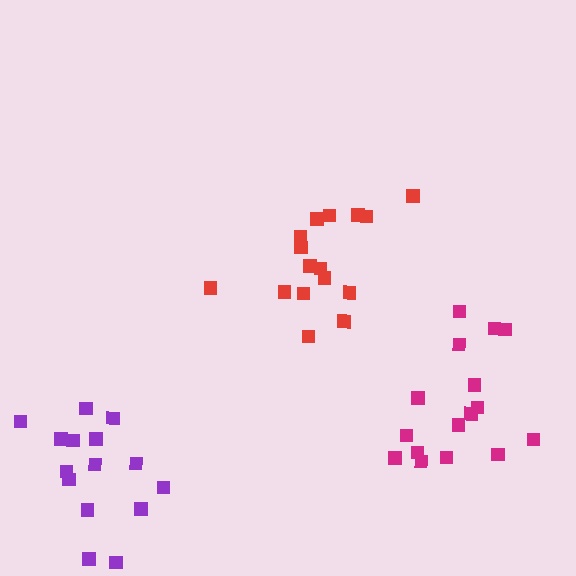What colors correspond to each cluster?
The clusters are colored: red, magenta, purple.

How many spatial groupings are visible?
There are 3 spatial groupings.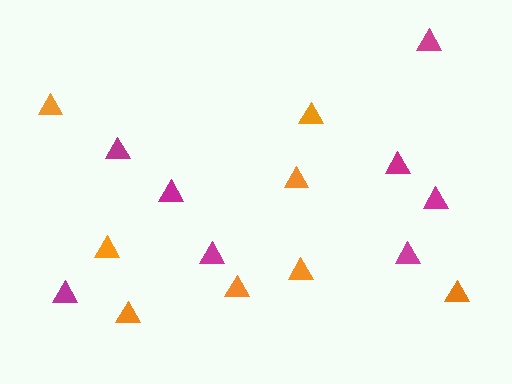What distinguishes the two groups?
There are 2 groups: one group of orange triangles (8) and one group of magenta triangles (8).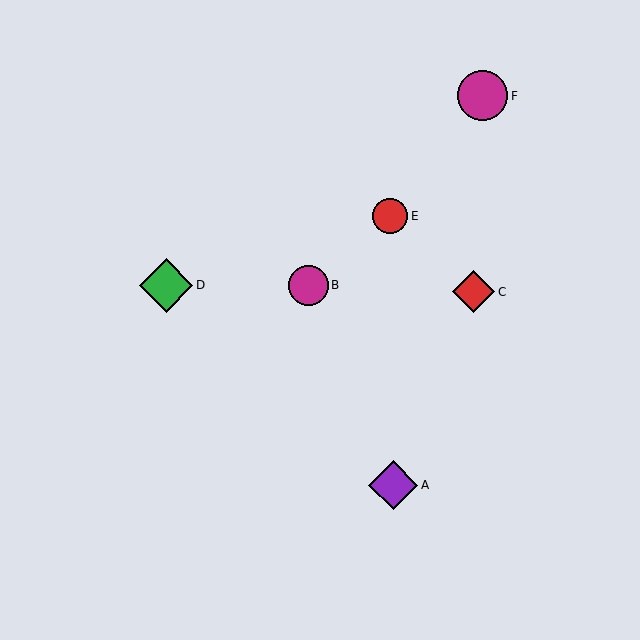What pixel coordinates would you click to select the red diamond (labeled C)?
Click at (474, 292) to select the red diamond C.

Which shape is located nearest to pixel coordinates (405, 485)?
The purple diamond (labeled A) at (393, 485) is nearest to that location.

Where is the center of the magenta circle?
The center of the magenta circle is at (308, 285).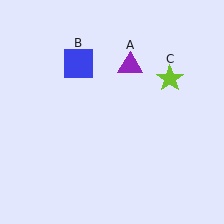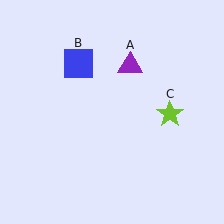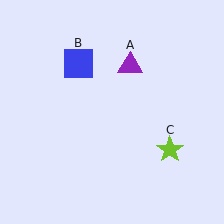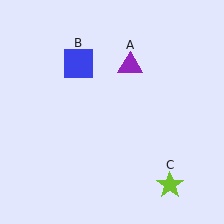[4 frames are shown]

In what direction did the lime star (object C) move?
The lime star (object C) moved down.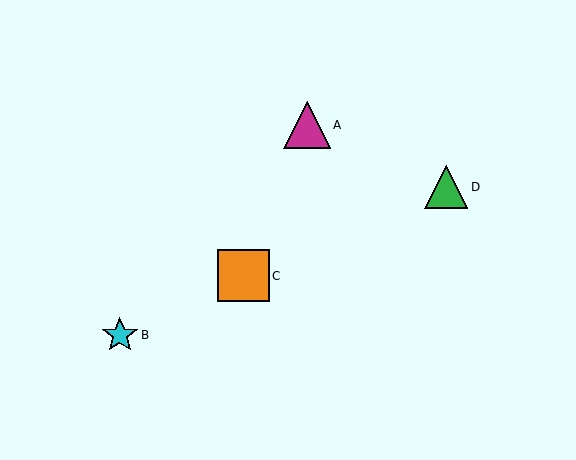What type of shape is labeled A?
Shape A is a magenta triangle.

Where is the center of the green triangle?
The center of the green triangle is at (446, 187).